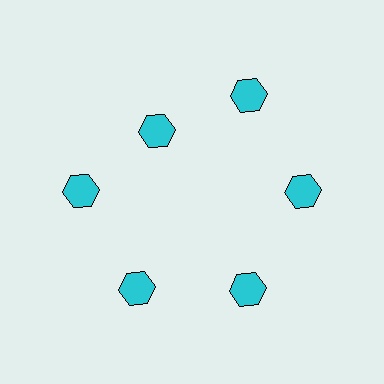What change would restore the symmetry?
The symmetry would be restored by moving it outward, back onto the ring so that all 6 hexagons sit at equal angles and equal distance from the center.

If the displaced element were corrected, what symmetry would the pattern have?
It would have 6-fold rotational symmetry — the pattern would map onto itself every 60 degrees.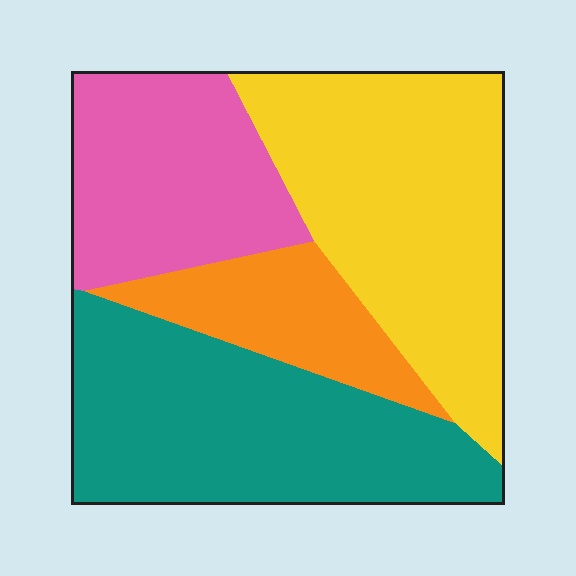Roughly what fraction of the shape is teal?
Teal covers 32% of the shape.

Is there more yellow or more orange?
Yellow.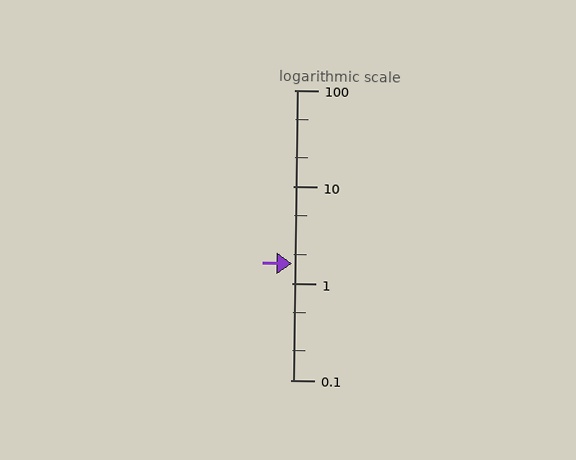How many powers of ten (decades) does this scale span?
The scale spans 3 decades, from 0.1 to 100.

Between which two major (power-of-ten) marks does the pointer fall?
The pointer is between 1 and 10.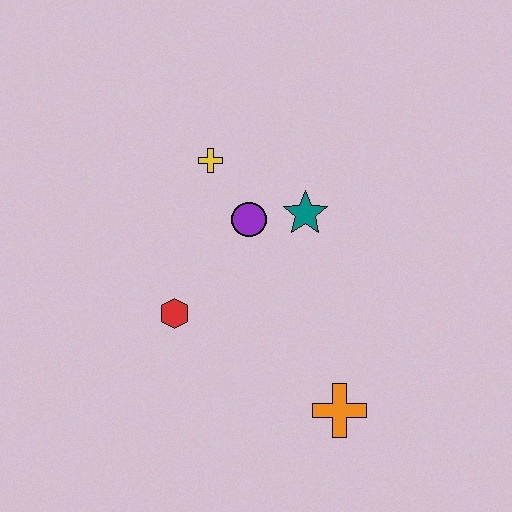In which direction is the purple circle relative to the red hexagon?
The purple circle is above the red hexagon.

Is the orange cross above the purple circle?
No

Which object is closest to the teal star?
The purple circle is closest to the teal star.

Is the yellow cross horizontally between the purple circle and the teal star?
No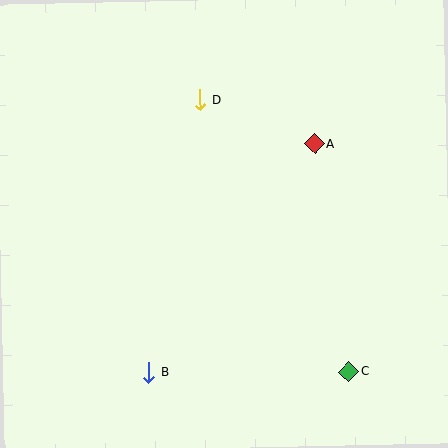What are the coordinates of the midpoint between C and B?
The midpoint between C and B is at (249, 372).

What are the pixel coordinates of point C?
Point C is at (349, 372).